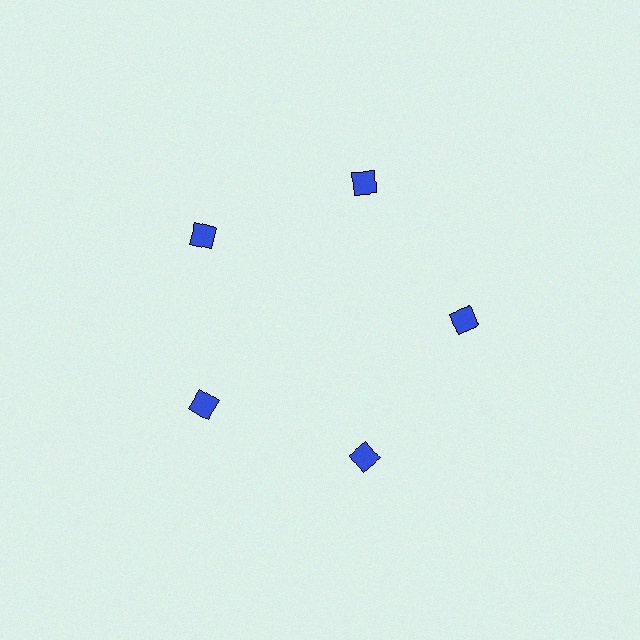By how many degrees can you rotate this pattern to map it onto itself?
The pattern maps onto itself every 72 degrees of rotation.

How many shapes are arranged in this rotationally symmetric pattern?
There are 5 shapes, arranged in 5 groups of 1.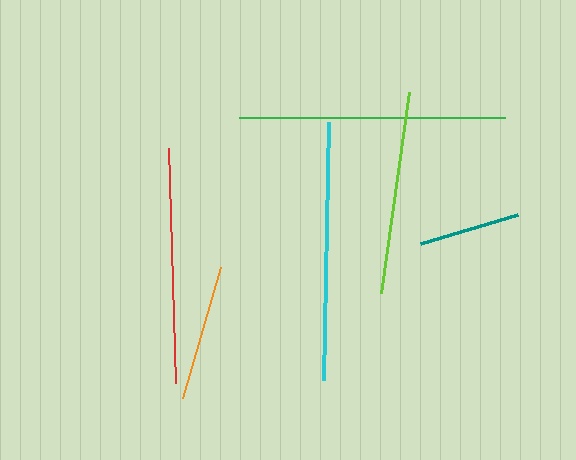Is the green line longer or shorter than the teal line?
The green line is longer than the teal line.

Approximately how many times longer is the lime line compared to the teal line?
The lime line is approximately 2.0 times the length of the teal line.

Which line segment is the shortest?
The teal line is the shortest at approximately 102 pixels.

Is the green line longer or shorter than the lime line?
The green line is longer than the lime line.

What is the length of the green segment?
The green segment is approximately 267 pixels long.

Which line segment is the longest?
The green line is the longest at approximately 267 pixels.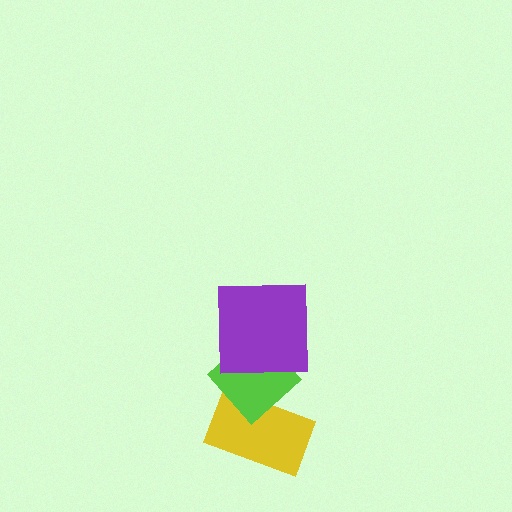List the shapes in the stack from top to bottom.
From top to bottom: the purple square, the lime diamond, the yellow rectangle.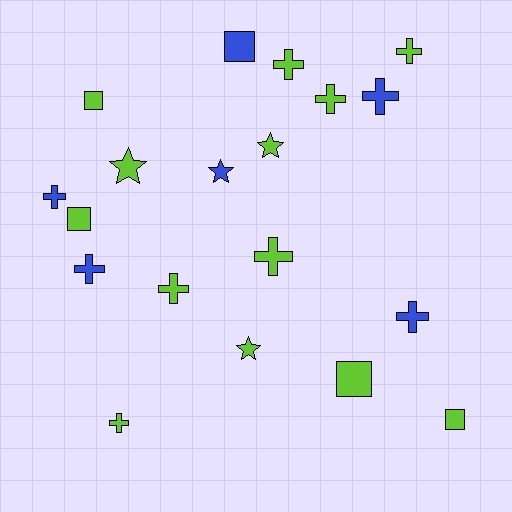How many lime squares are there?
There are 4 lime squares.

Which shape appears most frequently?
Cross, with 10 objects.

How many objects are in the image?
There are 19 objects.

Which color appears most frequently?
Lime, with 13 objects.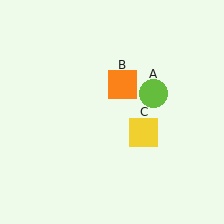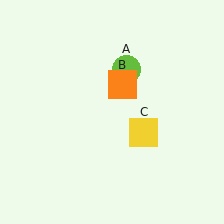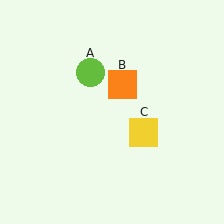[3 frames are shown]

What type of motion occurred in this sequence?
The lime circle (object A) rotated counterclockwise around the center of the scene.